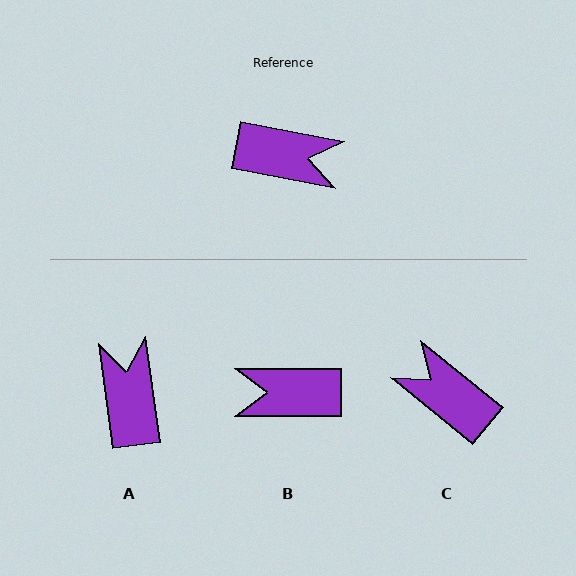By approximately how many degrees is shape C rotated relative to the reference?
Approximately 152 degrees counter-clockwise.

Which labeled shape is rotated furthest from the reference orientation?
B, about 169 degrees away.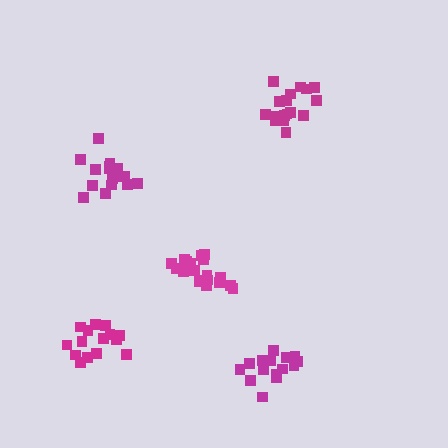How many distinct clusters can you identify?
There are 5 distinct clusters.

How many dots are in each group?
Group 1: 20 dots, Group 2: 15 dots, Group 3: 17 dots, Group 4: 17 dots, Group 5: 15 dots (84 total).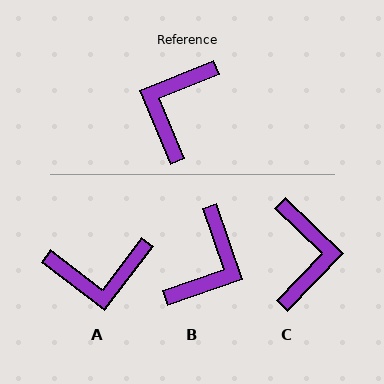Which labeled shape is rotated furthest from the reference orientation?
B, about 177 degrees away.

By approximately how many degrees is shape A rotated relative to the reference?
Approximately 121 degrees counter-clockwise.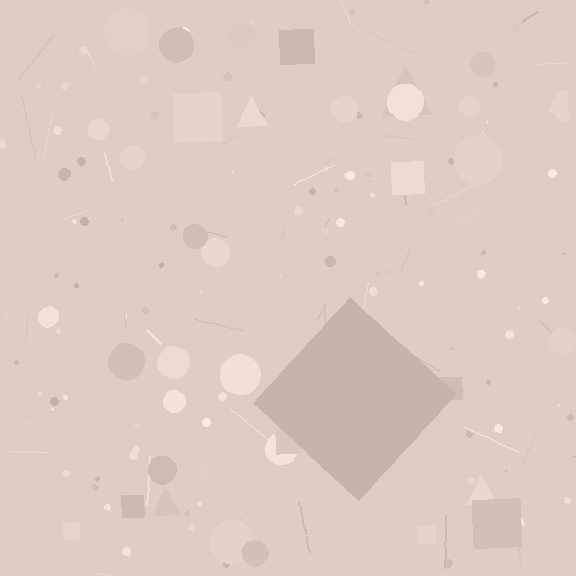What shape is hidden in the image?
A diamond is hidden in the image.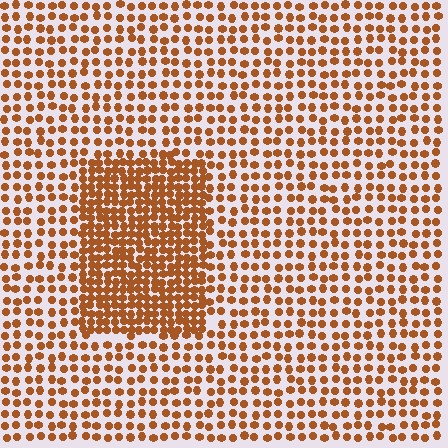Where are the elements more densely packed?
The elements are more densely packed inside the rectangle boundary.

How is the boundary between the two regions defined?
The boundary is defined by a change in element density (approximately 2.0x ratio). All elements are the same color, size, and shape.